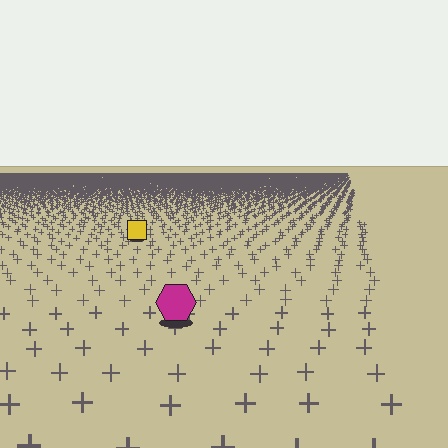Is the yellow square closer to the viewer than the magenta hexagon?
No. The magenta hexagon is closer — you can tell from the texture gradient: the ground texture is coarser near it.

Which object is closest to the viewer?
The magenta hexagon is closest. The texture marks near it are larger and more spread out.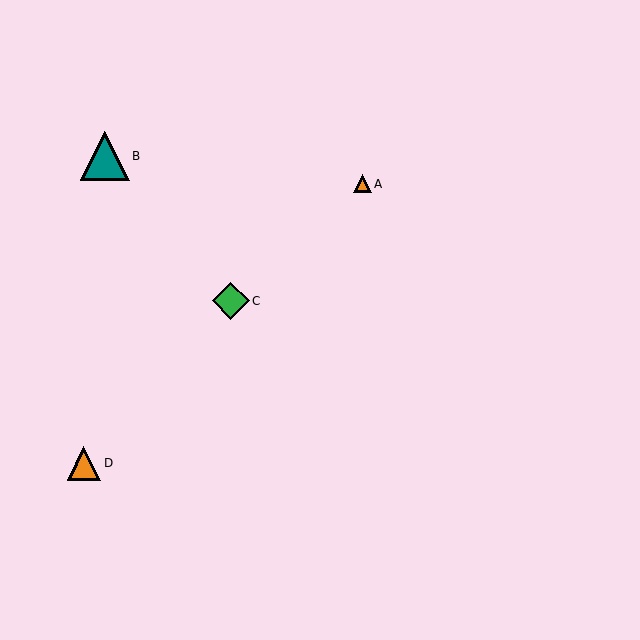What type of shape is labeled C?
Shape C is a green diamond.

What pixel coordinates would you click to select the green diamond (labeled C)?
Click at (231, 301) to select the green diamond C.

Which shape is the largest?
The teal triangle (labeled B) is the largest.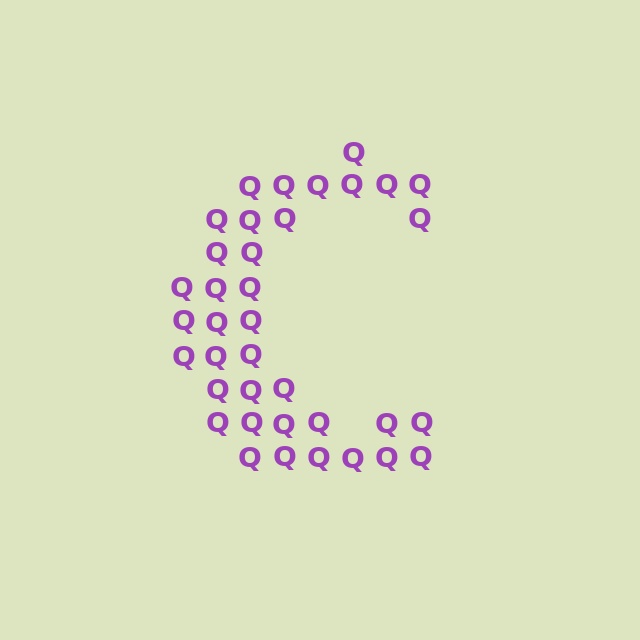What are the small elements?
The small elements are letter Q's.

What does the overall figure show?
The overall figure shows the letter C.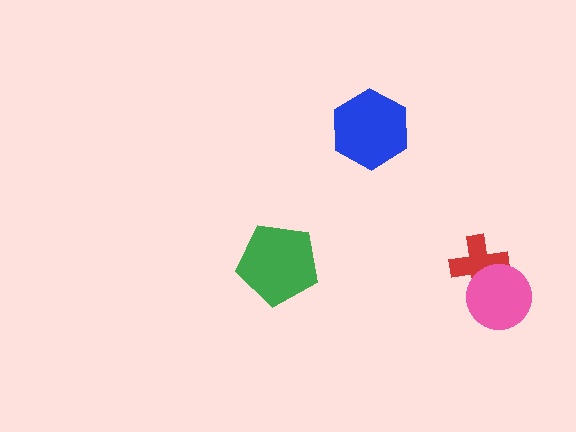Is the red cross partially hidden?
Yes, it is partially covered by another shape.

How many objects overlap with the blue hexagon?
0 objects overlap with the blue hexagon.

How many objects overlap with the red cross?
1 object overlaps with the red cross.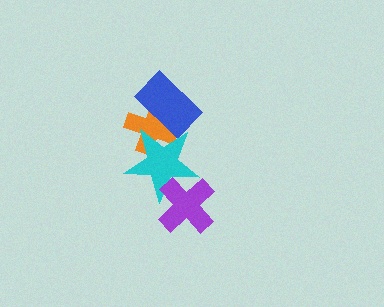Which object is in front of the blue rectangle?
The cyan star is in front of the blue rectangle.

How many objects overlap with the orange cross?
2 objects overlap with the orange cross.